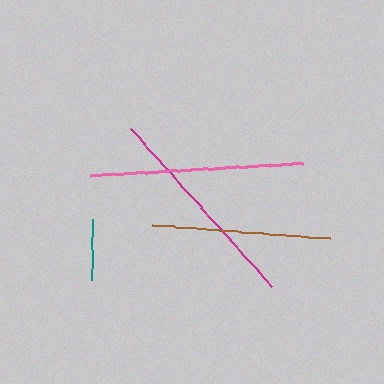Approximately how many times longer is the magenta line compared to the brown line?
The magenta line is approximately 1.2 times the length of the brown line.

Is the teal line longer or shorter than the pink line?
The pink line is longer than the teal line.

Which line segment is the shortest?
The teal line is the shortest at approximately 60 pixels.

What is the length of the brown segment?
The brown segment is approximately 178 pixels long.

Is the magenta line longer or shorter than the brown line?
The magenta line is longer than the brown line.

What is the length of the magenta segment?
The magenta segment is approximately 211 pixels long.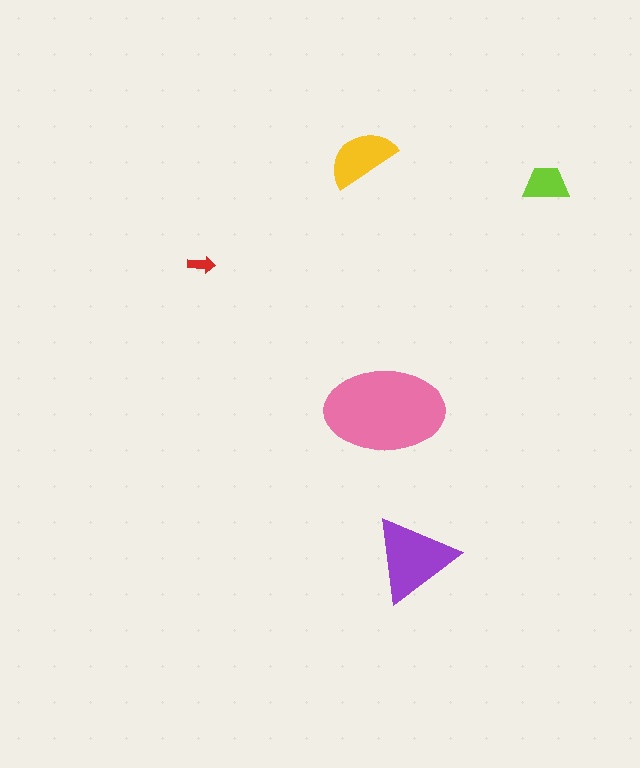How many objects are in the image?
There are 5 objects in the image.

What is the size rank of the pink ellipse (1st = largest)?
1st.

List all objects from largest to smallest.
The pink ellipse, the purple triangle, the yellow semicircle, the lime trapezoid, the red arrow.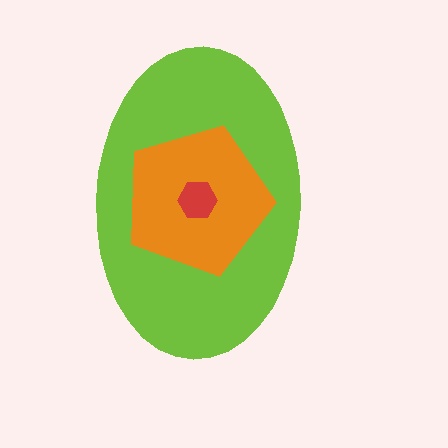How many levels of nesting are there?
3.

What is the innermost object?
The red hexagon.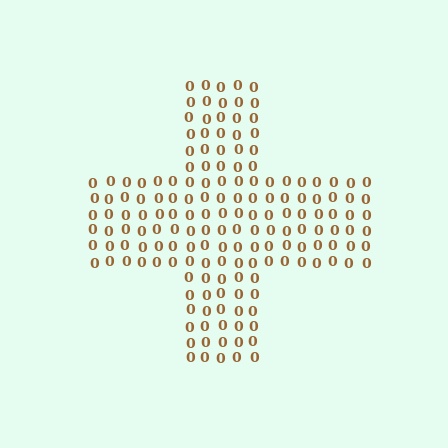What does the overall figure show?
The overall figure shows a cross.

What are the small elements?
The small elements are digit 0's.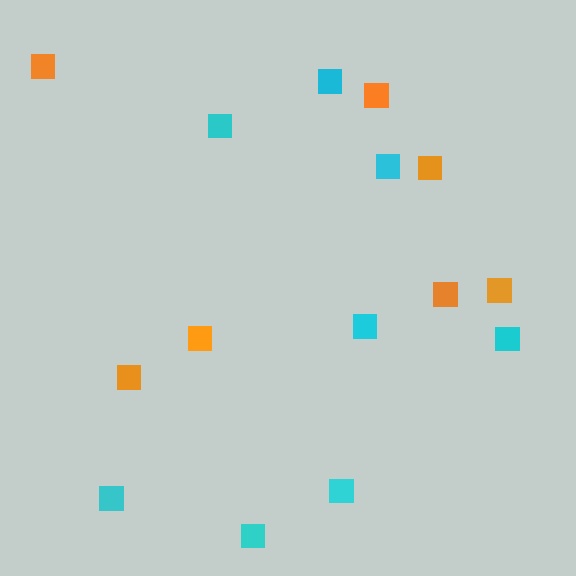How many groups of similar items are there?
There are 2 groups: one group of cyan squares (8) and one group of orange squares (7).